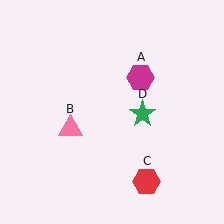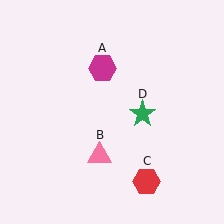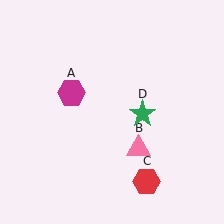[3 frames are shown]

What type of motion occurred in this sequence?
The magenta hexagon (object A), pink triangle (object B) rotated counterclockwise around the center of the scene.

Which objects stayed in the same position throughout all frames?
Red hexagon (object C) and green star (object D) remained stationary.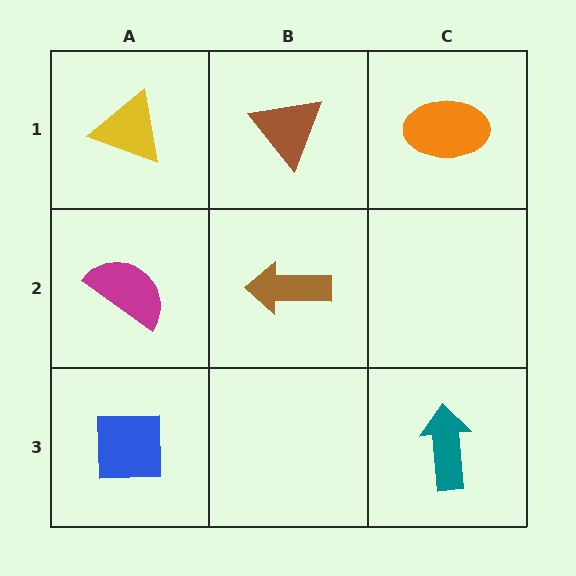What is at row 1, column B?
A brown triangle.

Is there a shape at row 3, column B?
No, that cell is empty.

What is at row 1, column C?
An orange ellipse.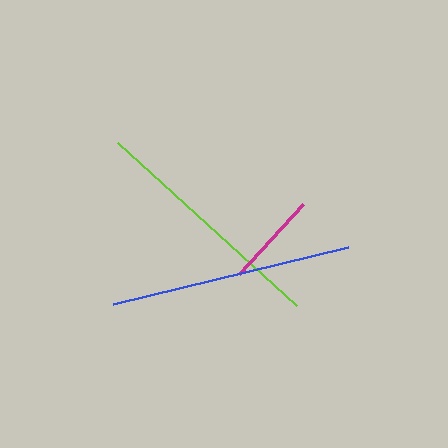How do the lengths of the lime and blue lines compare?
The lime and blue lines are approximately the same length.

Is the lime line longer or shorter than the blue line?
The lime line is longer than the blue line.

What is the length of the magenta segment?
The magenta segment is approximately 95 pixels long.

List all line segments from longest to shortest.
From longest to shortest: lime, blue, magenta.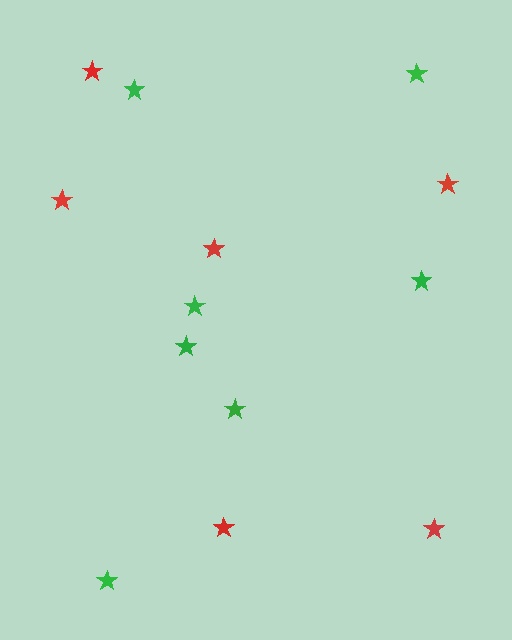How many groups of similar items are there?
There are 2 groups: one group of green stars (7) and one group of red stars (6).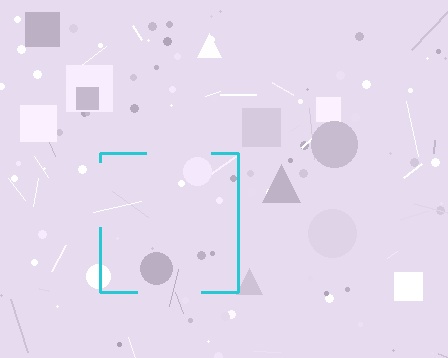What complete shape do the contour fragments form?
The contour fragments form a square.